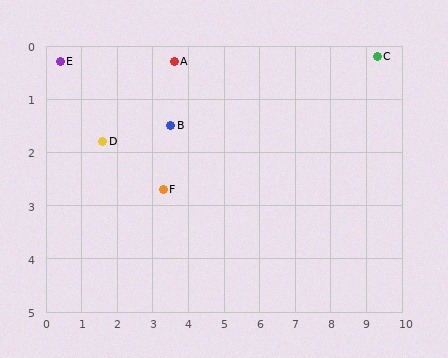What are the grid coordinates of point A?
Point A is at approximately (3.6, 0.3).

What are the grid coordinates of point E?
Point E is at approximately (0.4, 0.3).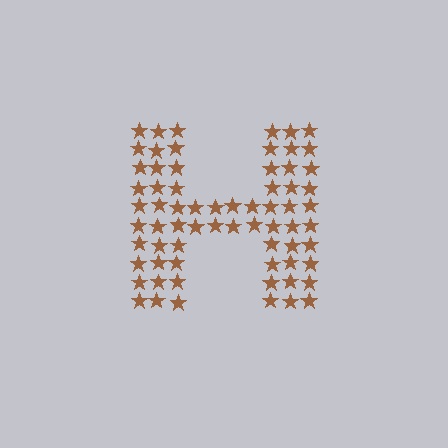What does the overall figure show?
The overall figure shows the letter H.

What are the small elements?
The small elements are stars.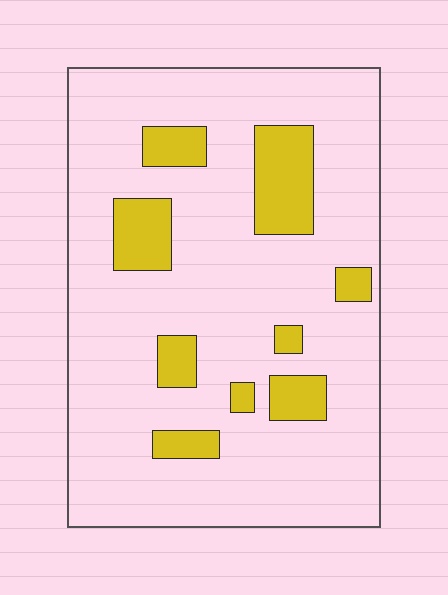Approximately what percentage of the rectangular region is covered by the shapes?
Approximately 15%.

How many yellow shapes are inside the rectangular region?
9.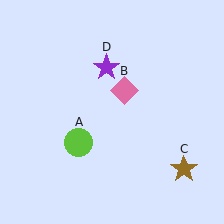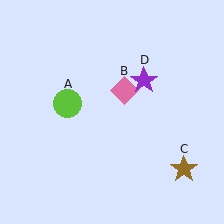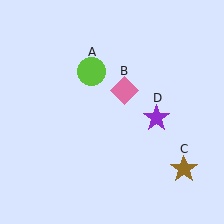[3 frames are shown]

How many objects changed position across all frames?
2 objects changed position: lime circle (object A), purple star (object D).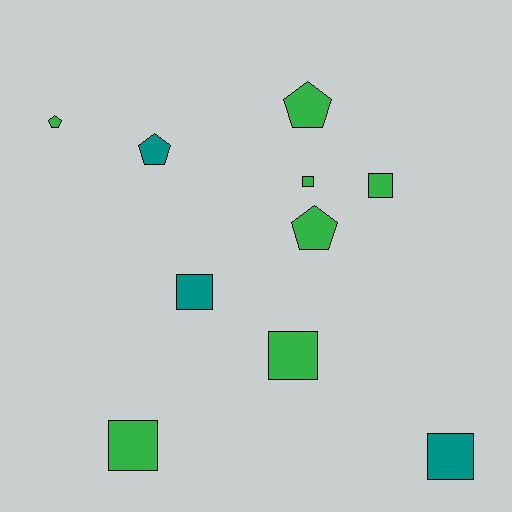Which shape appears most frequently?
Square, with 6 objects.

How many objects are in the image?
There are 10 objects.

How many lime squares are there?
There are no lime squares.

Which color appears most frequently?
Green, with 7 objects.